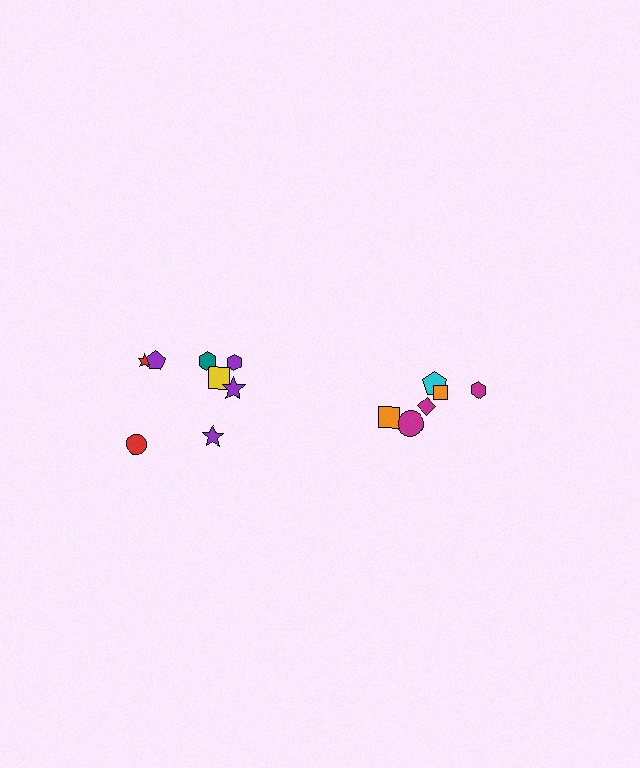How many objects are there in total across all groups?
There are 14 objects.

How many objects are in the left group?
There are 8 objects.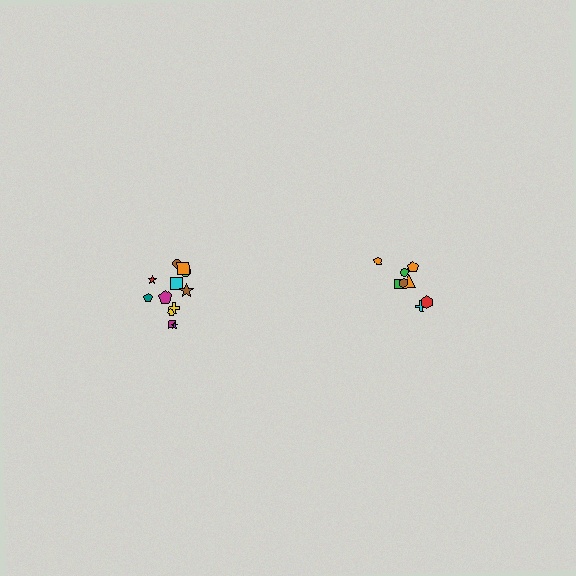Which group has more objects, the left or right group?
The left group.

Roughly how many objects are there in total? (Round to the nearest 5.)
Roughly 20 objects in total.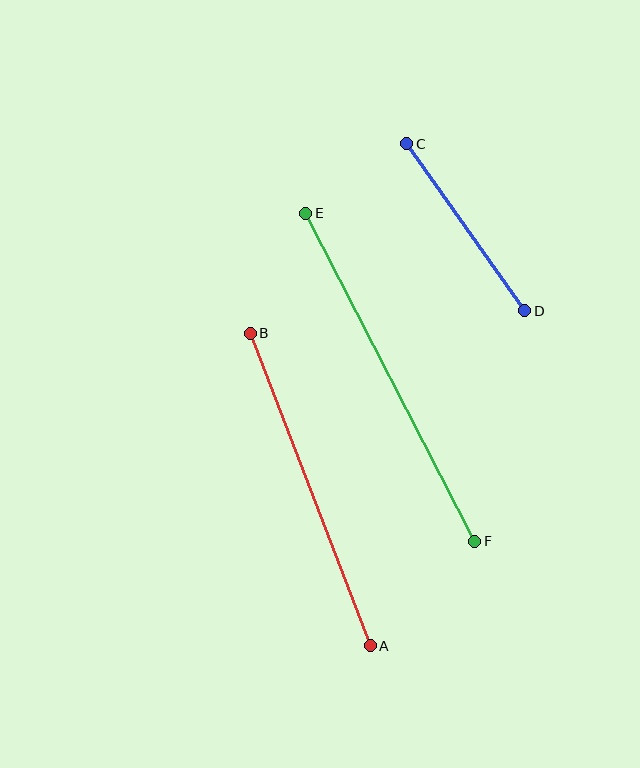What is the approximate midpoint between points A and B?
The midpoint is at approximately (310, 490) pixels.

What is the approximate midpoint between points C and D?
The midpoint is at approximately (466, 227) pixels.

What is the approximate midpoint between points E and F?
The midpoint is at approximately (390, 377) pixels.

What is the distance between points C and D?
The distance is approximately 205 pixels.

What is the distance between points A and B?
The distance is approximately 335 pixels.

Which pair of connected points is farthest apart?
Points E and F are farthest apart.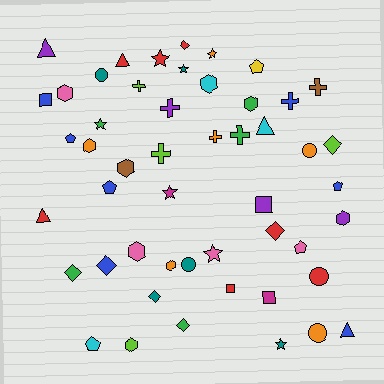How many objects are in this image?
There are 50 objects.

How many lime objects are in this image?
There are 4 lime objects.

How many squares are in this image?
There are 4 squares.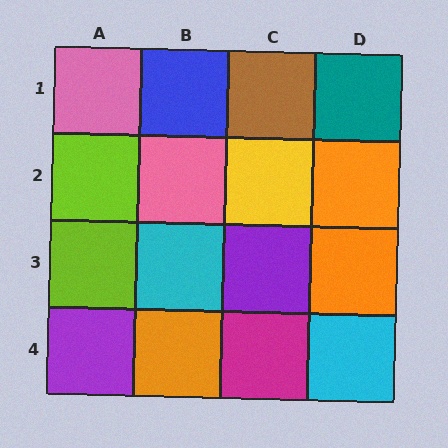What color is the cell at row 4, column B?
Orange.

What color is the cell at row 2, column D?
Orange.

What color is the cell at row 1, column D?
Teal.